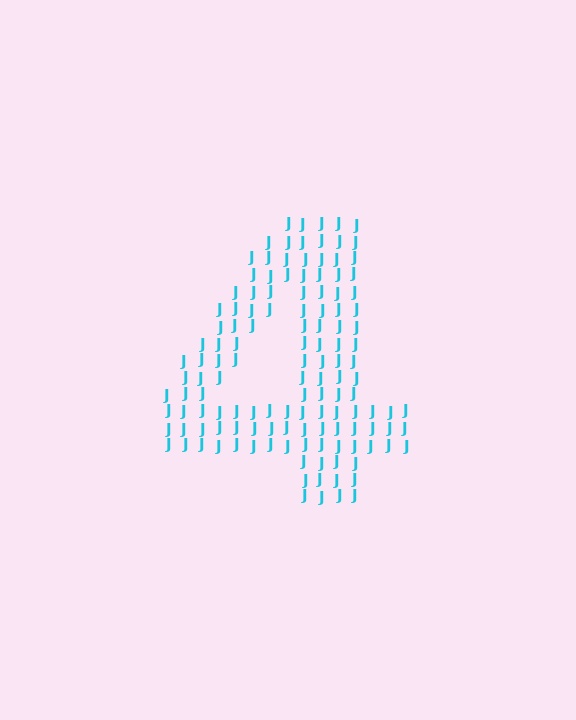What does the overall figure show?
The overall figure shows the digit 4.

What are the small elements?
The small elements are letter J's.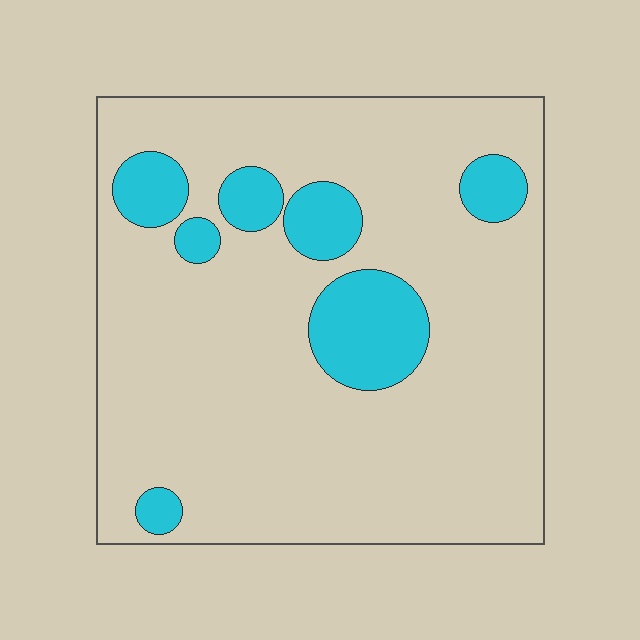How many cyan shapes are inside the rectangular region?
7.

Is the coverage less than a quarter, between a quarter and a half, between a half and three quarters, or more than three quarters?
Less than a quarter.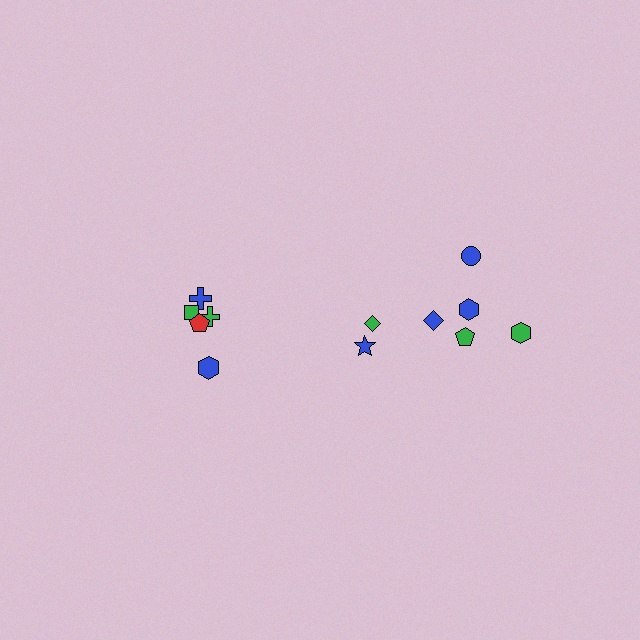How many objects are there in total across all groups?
There are 12 objects.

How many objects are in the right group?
There are 7 objects.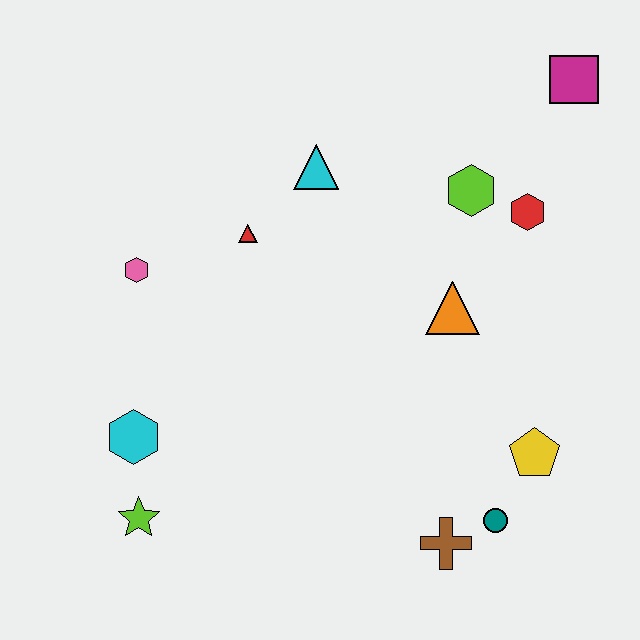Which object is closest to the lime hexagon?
The red hexagon is closest to the lime hexagon.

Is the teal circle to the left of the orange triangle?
No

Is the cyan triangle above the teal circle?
Yes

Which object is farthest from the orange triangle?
The lime star is farthest from the orange triangle.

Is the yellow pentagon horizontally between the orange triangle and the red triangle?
No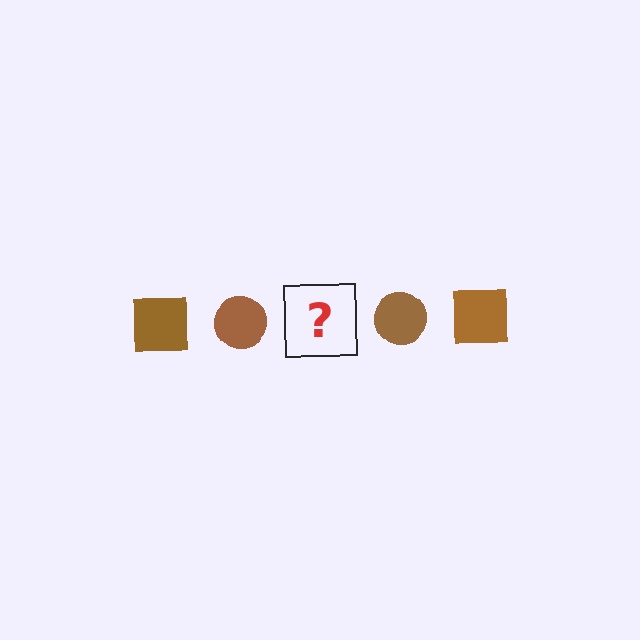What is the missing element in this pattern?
The missing element is a brown square.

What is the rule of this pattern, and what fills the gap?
The rule is that the pattern cycles through square, circle shapes in brown. The gap should be filled with a brown square.